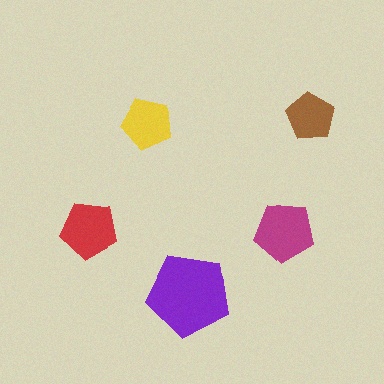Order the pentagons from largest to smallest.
the purple one, the magenta one, the red one, the yellow one, the brown one.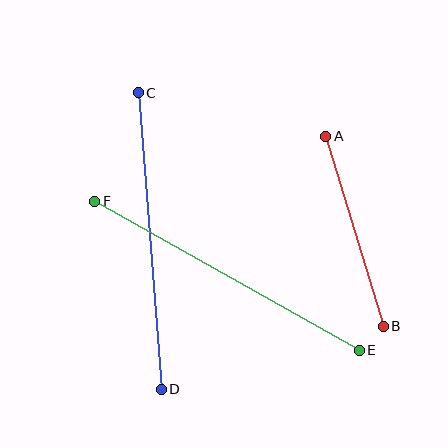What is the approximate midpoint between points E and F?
The midpoint is at approximately (227, 276) pixels.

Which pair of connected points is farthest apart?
Points E and F are farthest apart.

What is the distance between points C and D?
The distance is approximately 298 pixels.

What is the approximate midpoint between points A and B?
The midpoint is at approximately (355, 231) pixels.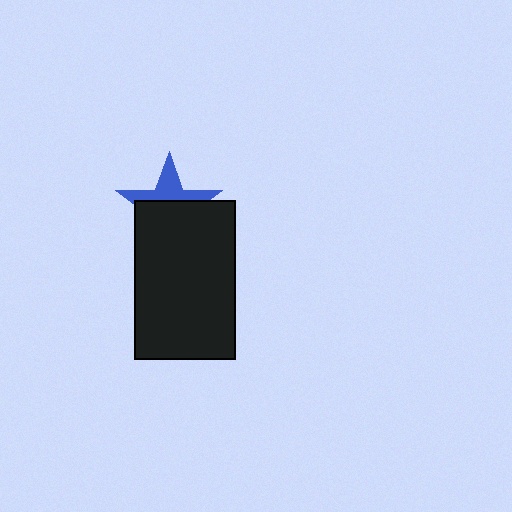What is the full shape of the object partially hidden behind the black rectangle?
The partially hidden object is a blue star.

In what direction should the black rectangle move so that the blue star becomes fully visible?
The black rectangle should move down. That is the shortest direction to clear the overlap and leave the blue star fully visible.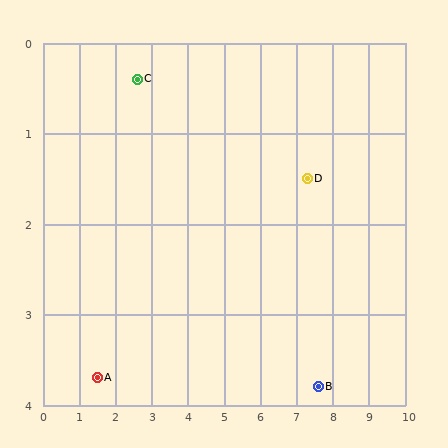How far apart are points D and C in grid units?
Points D and C are about 4.8 grid units apart.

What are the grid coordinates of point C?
Point C is at approximately (2.6, 0.4).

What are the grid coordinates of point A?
Point A is at approximately (1.5, 3.7).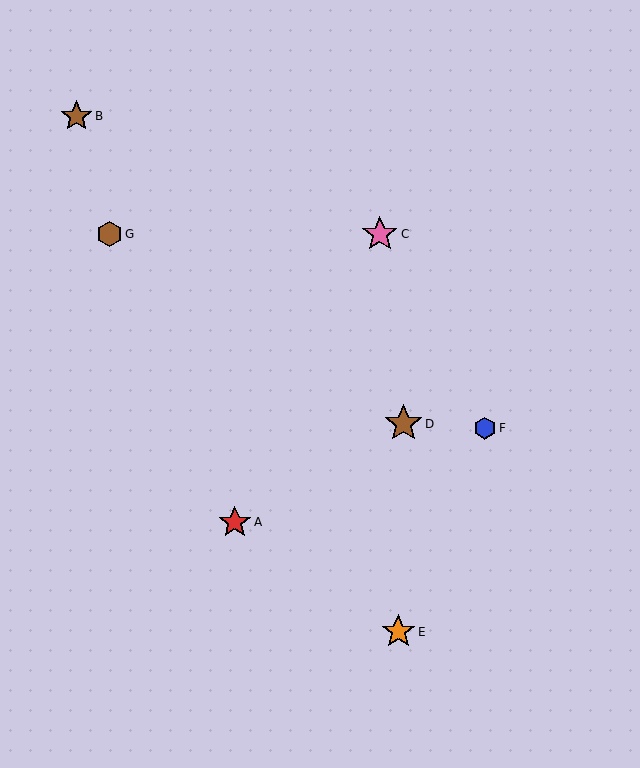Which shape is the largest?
The brown star (labeled D) is the largest.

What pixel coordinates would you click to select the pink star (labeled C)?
Click at (380, 234) to select the pink star C.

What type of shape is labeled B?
Shape B is a brown star.